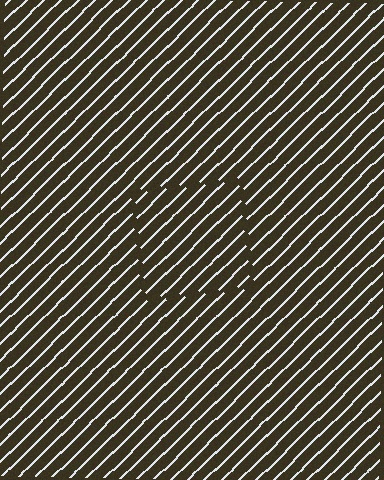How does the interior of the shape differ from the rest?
The interior of the shape contains the same grating, shifted by half a period — the contour is defined by the phase discontinuity where line-ends from the inner and outer gratings abut.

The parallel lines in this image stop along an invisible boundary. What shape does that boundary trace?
An illusory square. The interior of the shape contains the same grating, shifted by half a period — the contour is defined by the phase discontinuity where line-ends from the inner and outer gratings abut.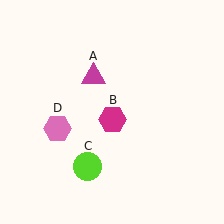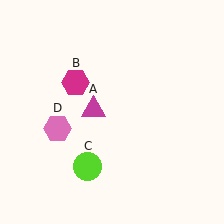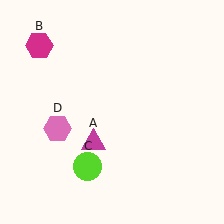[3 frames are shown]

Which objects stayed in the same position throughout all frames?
Lime circle (object C) and pink hexagon (object D) remained stationary.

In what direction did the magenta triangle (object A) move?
The magenta triangle (object A) moved down.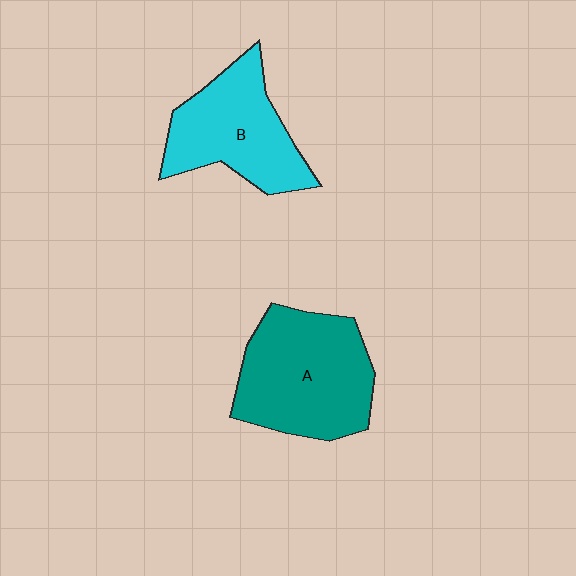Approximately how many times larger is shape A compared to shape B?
Approximately 1.2 times.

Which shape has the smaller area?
Shape B (cyan).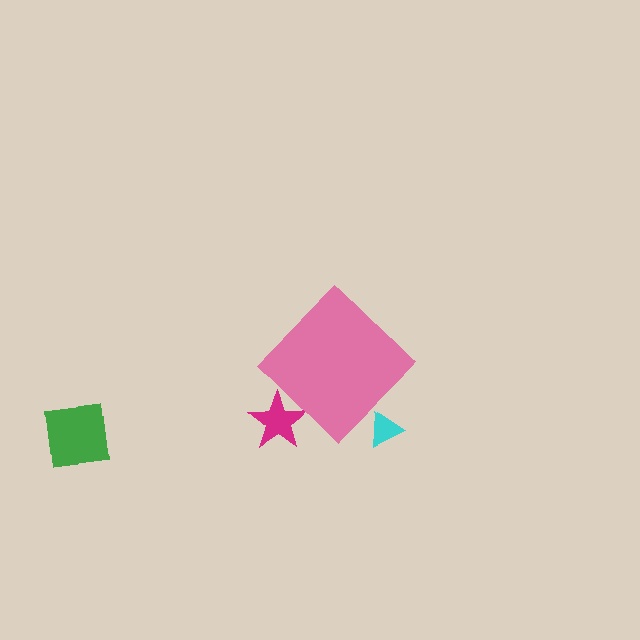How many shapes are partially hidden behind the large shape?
2 shapes are partially hidden.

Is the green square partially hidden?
No, the green square is fully visible.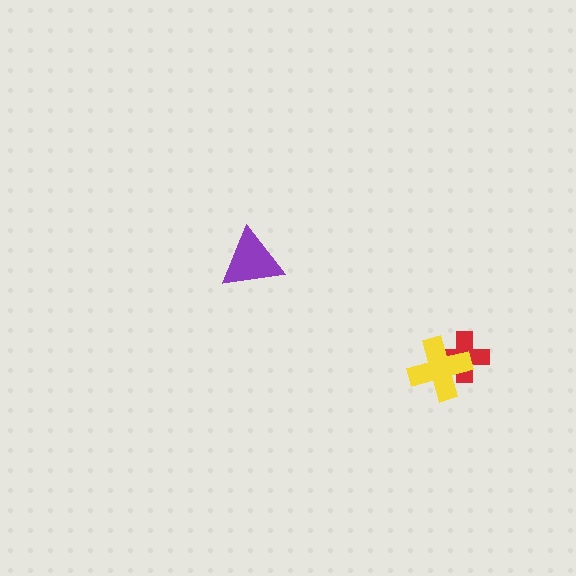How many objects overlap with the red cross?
1 object overlaps with the red cross.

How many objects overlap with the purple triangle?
0 objects overlap with the purple triangle.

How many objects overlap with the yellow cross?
1 object overlaps with the yellow cross.